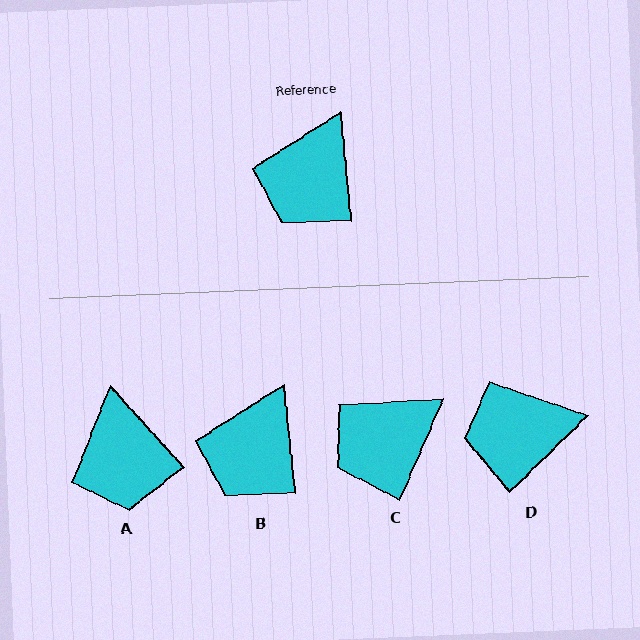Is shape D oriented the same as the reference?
No, it is off by about 51 degrees.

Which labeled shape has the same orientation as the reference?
B.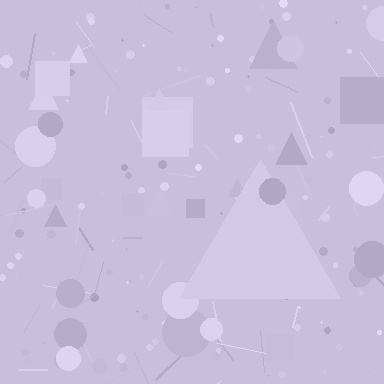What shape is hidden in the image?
A triangle is hidden in the image.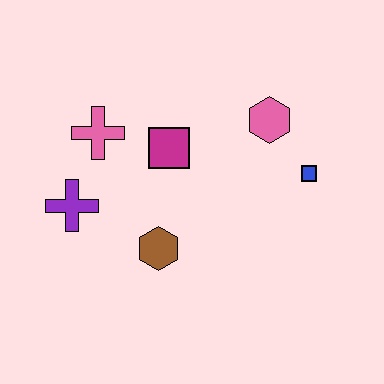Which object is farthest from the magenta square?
The blue square is farthest from the magenta square.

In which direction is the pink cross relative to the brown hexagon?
The pink cross is above the brown hexagon.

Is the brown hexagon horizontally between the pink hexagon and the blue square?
No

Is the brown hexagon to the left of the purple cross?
No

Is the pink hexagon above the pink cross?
Yes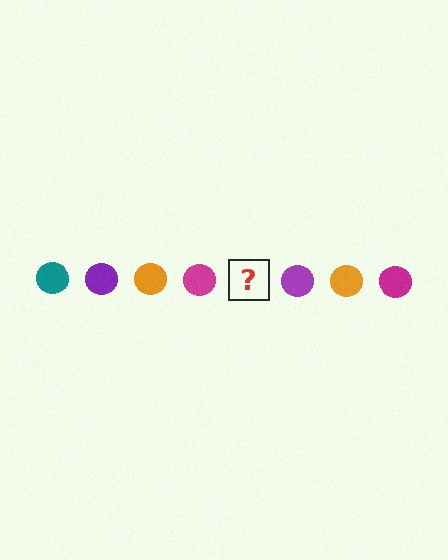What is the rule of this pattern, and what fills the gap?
The rule is that the pattern cycles through teal, purple, orange, magenta circles. The gap should be filled with a teal circle.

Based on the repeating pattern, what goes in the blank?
The blank should be a teal circle.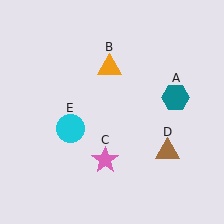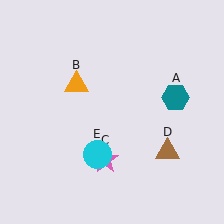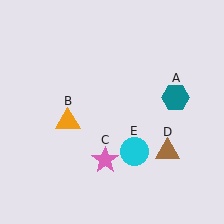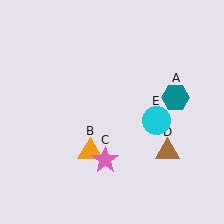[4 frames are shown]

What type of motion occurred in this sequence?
The orange triangle (object B), cyan circle (object E) rotated counterclockwise around the center of the scene.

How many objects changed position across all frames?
2 objects changed position: orange triangle (object B), cyan circle (object E).